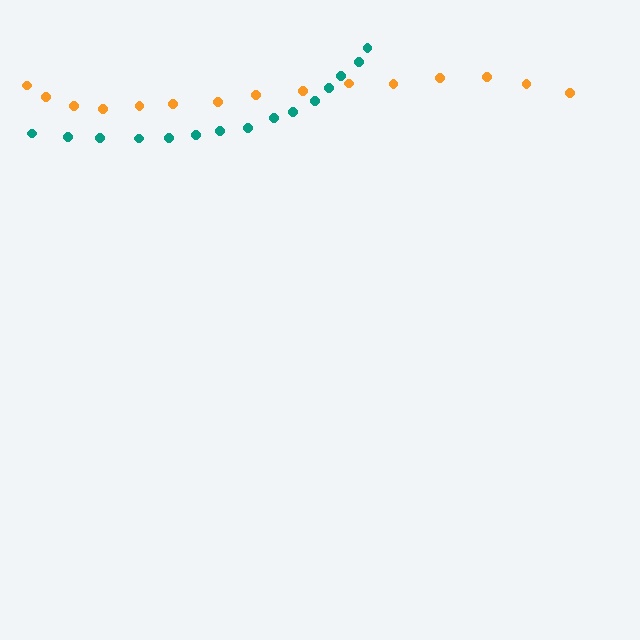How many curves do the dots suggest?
There are 2 distinct paths.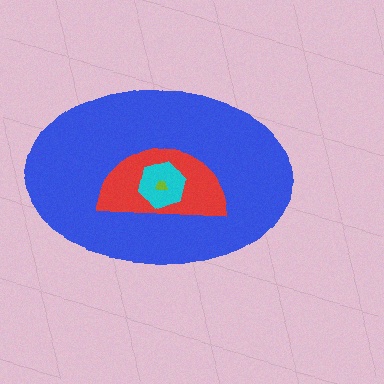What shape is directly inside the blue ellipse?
The red semicircle.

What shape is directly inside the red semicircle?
The cyan hexagon.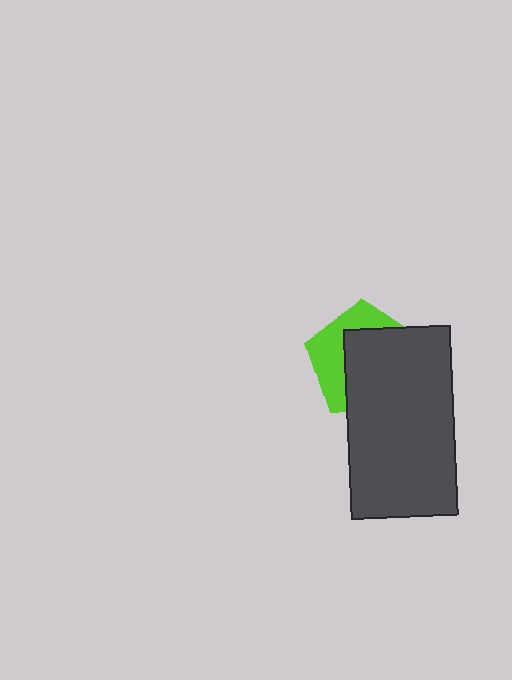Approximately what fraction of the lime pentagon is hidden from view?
Roughly 61% of the lime pentagon is hidden behind the dark gray rectangle.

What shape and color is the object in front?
The object in front is a dark gray rectangle.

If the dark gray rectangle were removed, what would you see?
You would see the complete lime pentagon.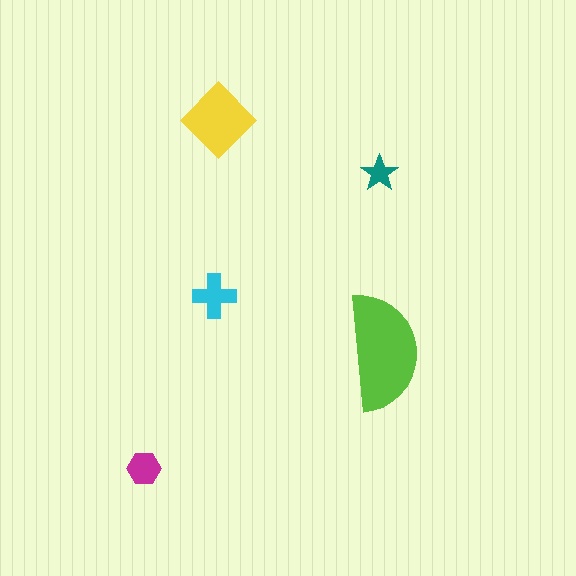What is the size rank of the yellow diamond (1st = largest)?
2nd.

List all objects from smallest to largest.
The teal star, the magenta hexagon, the cyan cross, the yellow diamond, the lime semicircle.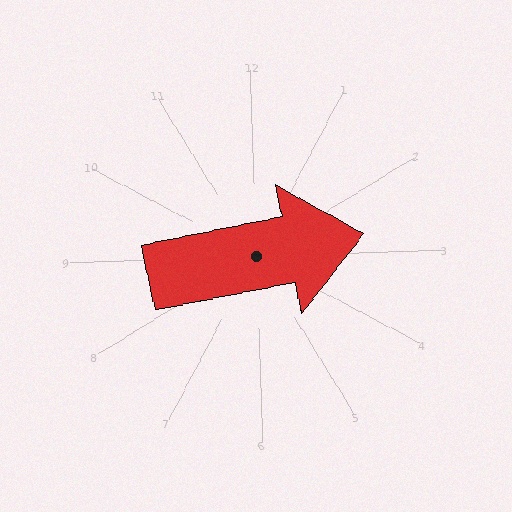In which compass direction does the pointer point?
East.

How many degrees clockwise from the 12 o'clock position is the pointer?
Approximately 80 degrees.